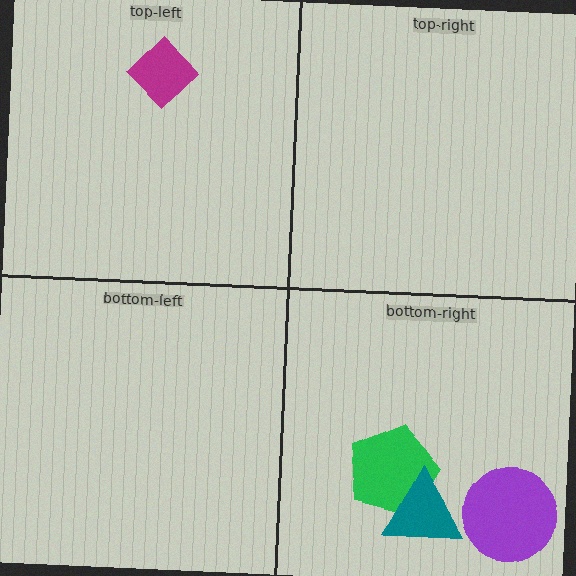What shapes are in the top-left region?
The magenta diamond.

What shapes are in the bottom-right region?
The green pentagon, the purple circle, the teal triangle.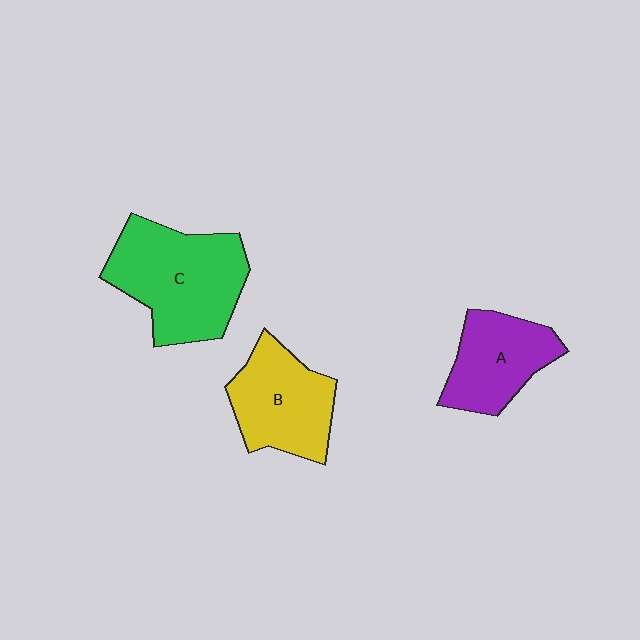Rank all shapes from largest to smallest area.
From largest to smallest: C (green), B (yellow), A (purple).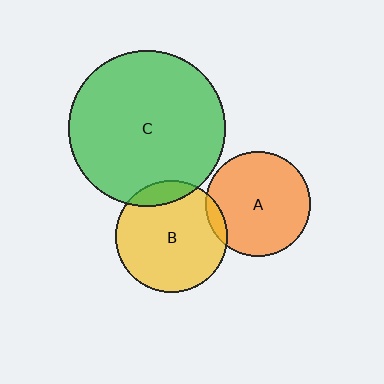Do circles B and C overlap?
Yes.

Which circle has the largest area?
Circle C (green).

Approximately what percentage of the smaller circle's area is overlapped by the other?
Approximately 10%.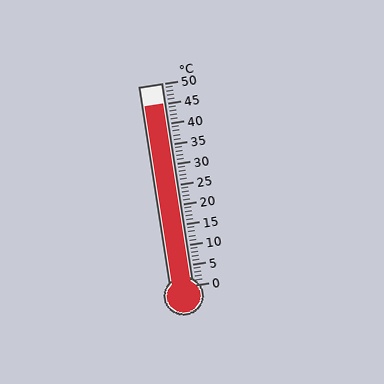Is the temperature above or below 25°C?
The temperature is above 25°C.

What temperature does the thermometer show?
The thermometer shows approximately 45°C.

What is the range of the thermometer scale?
The thermometer scale ranges from 0°C to 50°C.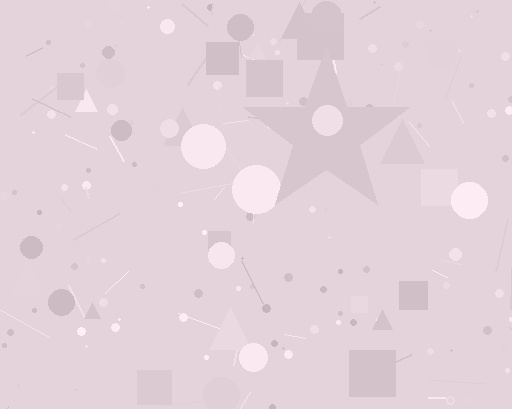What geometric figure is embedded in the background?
A star is embedded in the background.